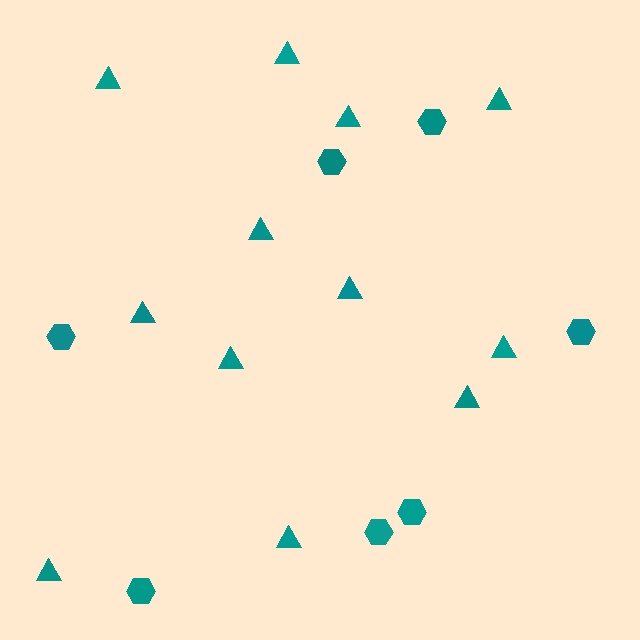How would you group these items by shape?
There are 2 groups: one group of triangles (12) and one group of hexagons (7).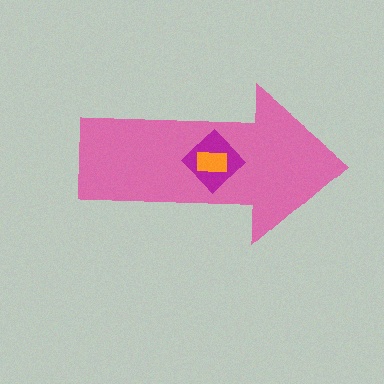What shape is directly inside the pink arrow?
The magenta diamond.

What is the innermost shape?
The orange rectangle.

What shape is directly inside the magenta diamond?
The orange rectangle.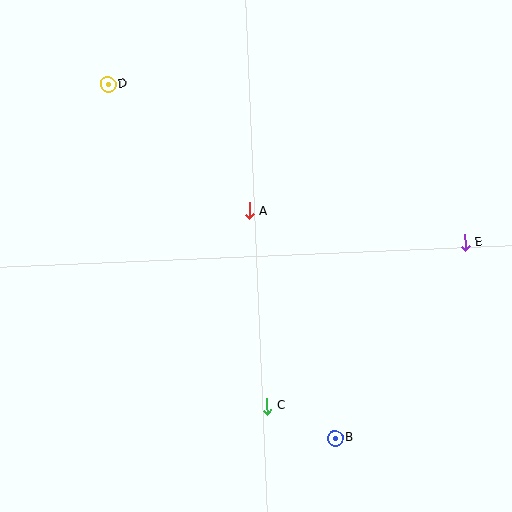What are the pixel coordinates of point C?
Point C is at (267, 406).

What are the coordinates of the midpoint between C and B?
The midpoint between C and B is at (301, 422).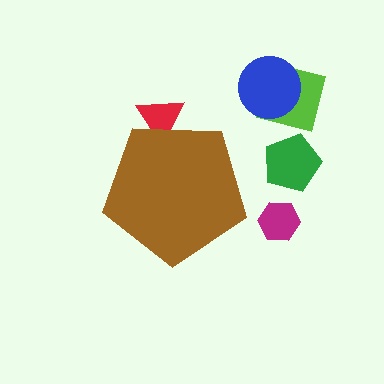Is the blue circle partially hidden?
No, the blue circle is fully visible.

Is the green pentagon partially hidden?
No, the green pentagon is fully visible.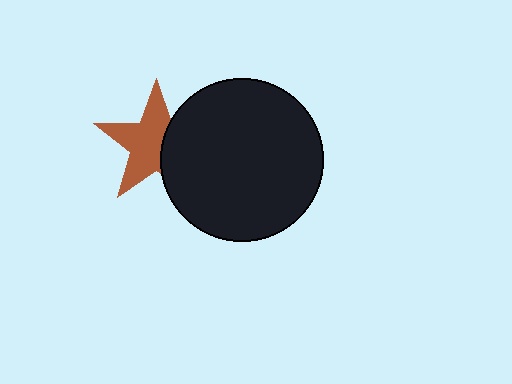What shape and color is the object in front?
The object in front is a black circle.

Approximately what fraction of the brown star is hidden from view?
Roughly 37% of the brown star is hidden behind the black circle.